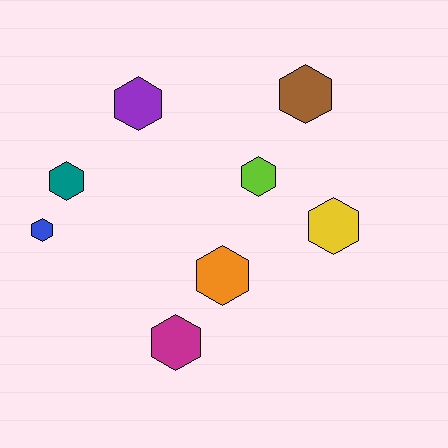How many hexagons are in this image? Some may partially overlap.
There are 8 hexagons.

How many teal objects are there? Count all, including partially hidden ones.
There is 1 teal object.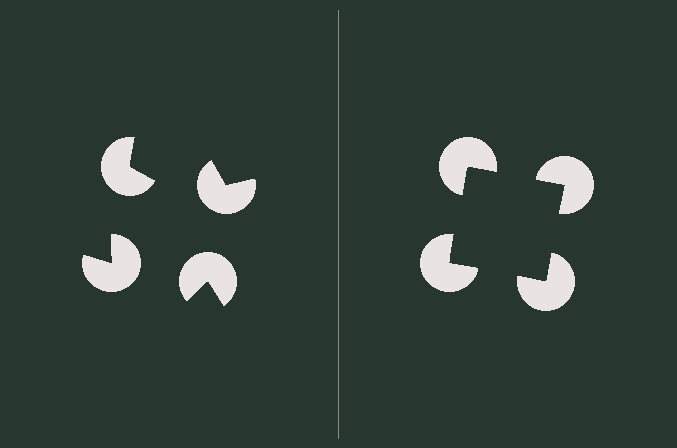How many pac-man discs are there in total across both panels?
8 — 4 on each side.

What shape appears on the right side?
An illusory square.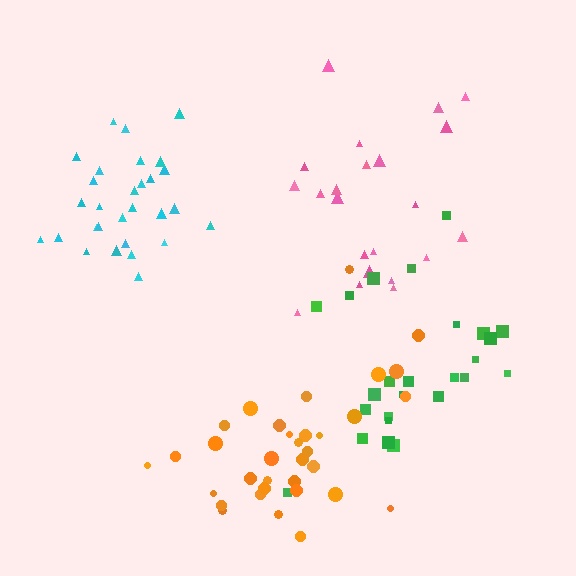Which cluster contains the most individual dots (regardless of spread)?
Orange (34).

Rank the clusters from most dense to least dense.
cyan, orange, green, pink.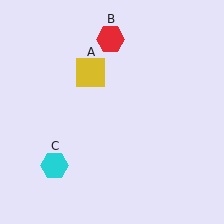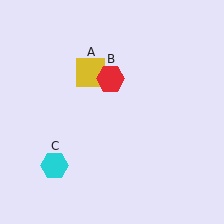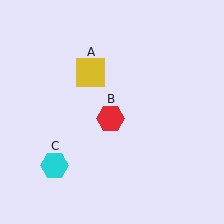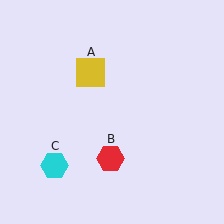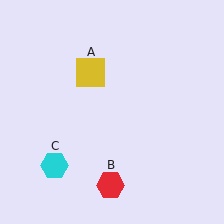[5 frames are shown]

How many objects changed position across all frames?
1 object changed position: red hexagon (object B).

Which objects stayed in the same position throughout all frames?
Yellow square (object A) and cyan hexagon (object C) remained stationary.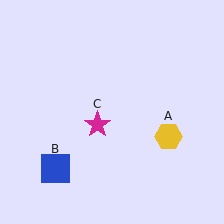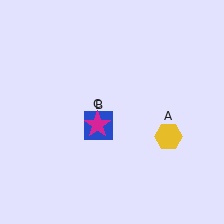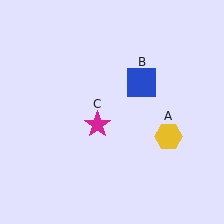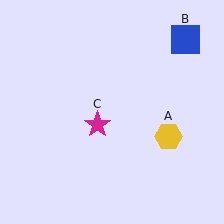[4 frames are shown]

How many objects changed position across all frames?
1 object changed position: blue square (object B).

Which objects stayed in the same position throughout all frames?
Yellow hexagon (object A) and magenta star (object C) remained stationary.